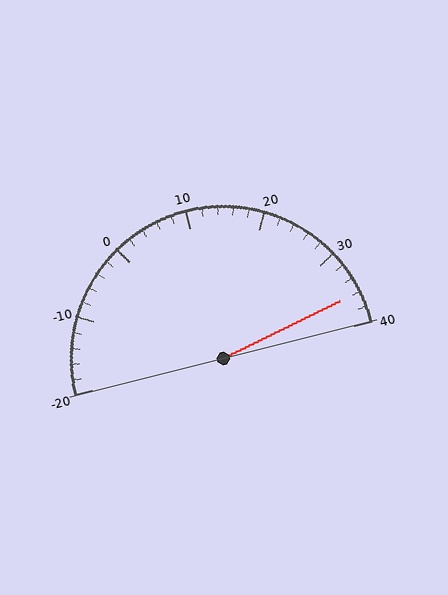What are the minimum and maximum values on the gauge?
The gauge ranges from -20 to 40.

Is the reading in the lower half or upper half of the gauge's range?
The reading is in the upper half of the range (-20 to 40).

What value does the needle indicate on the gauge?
The needle indicates approximately 36.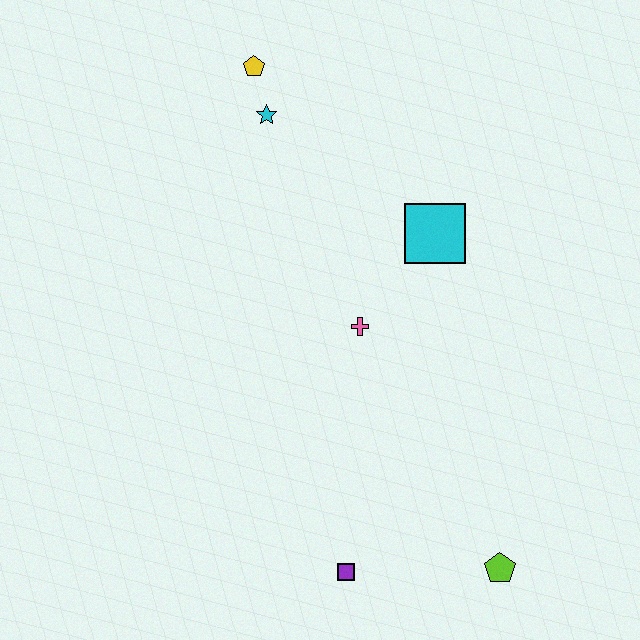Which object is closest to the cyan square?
The pink cross is closest to the cyan square.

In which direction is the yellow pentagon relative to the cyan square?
The yellow pentagon is to the left of the cyan square.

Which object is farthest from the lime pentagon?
The yellow pentagon is farthest from the lime pentagon.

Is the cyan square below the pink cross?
No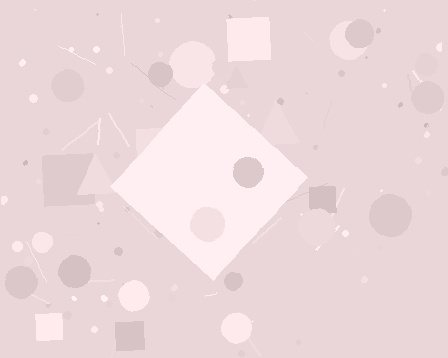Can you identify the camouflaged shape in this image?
The camouflaged shape is a diamond.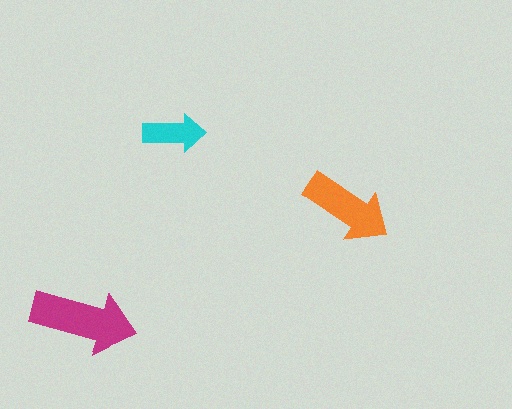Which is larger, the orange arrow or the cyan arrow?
The orange one.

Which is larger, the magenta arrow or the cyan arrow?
The magenta one.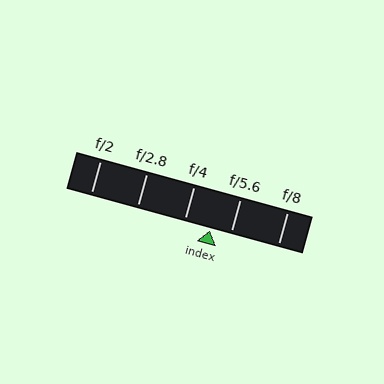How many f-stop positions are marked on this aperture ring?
There are 5 f-stop positions marked.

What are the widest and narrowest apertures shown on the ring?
The widest aperture shown is f/2 and the narrowest is f/8.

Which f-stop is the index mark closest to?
The index mark is closest to f/5.6.